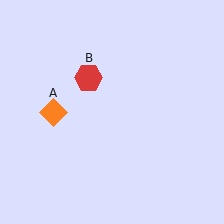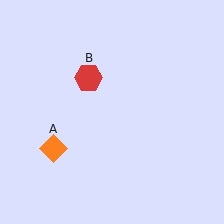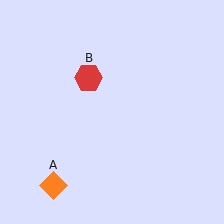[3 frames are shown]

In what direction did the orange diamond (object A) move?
The orange diamond (object A) moved down.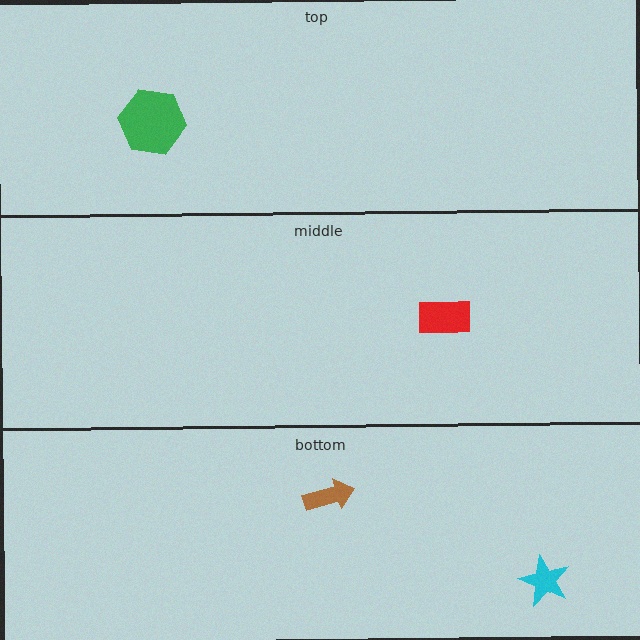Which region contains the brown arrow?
The bottom region.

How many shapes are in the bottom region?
2.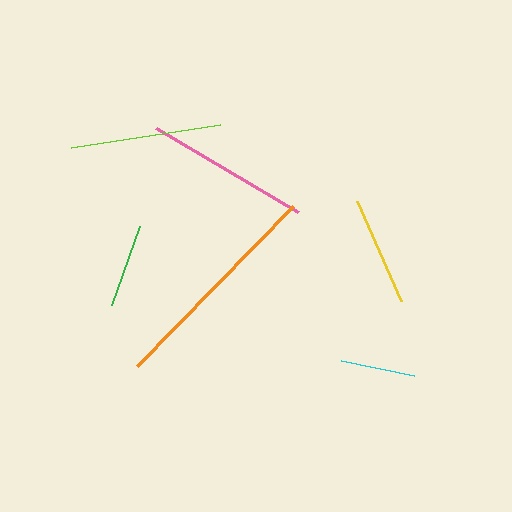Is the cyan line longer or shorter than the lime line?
The lime line is longer than the cyan line.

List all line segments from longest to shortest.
From longest to shortest: orange, pink, lime, yellow, green, cyan.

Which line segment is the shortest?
The cyan line is the shortest at approximately 75 pixels.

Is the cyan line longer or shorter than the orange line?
The orange line is longer than the cyan line.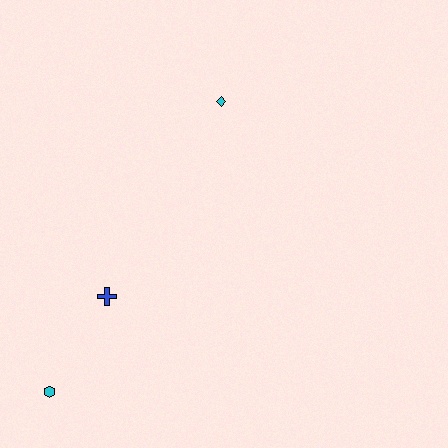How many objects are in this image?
There are 3 objects.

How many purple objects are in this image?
There are no purple objects.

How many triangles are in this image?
There are no triangles.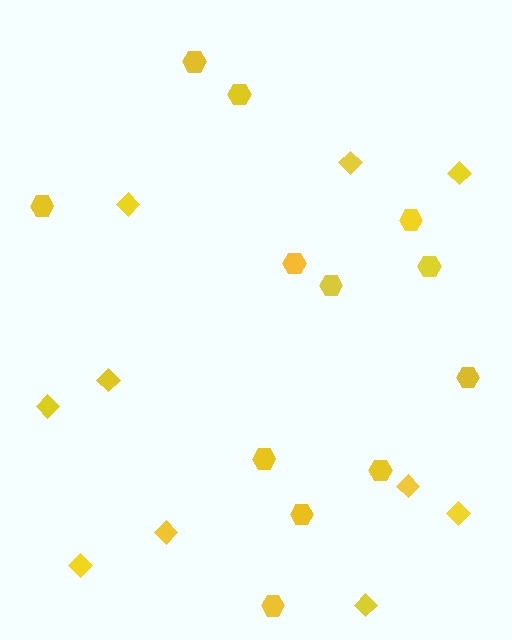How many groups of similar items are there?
There are 2 groups: one group of diamonds (10) and one group of hexagons (12).